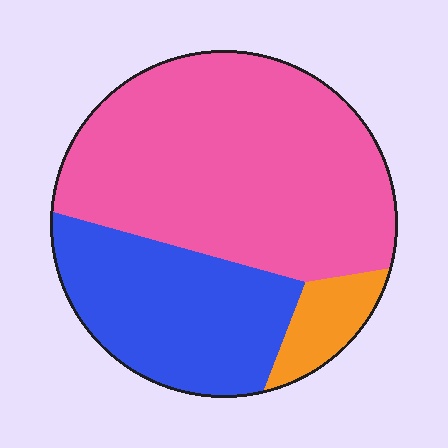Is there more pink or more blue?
Pink.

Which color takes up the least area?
Orange, at roughly 10%.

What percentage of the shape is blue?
Blue takes up about one third (1/3) of the shape.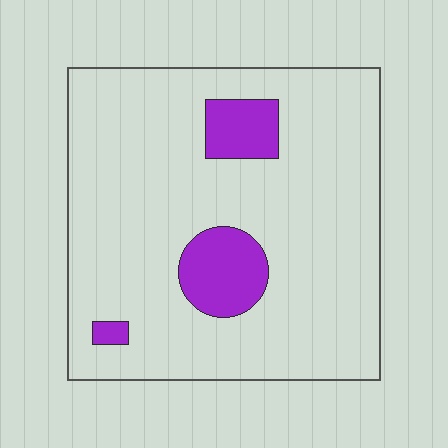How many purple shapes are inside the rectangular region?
3.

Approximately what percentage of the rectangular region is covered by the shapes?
Approximately 10%.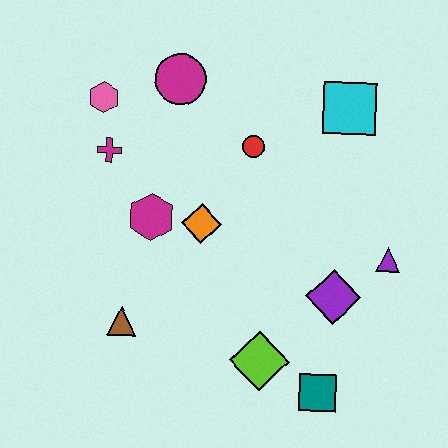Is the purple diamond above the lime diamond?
Yes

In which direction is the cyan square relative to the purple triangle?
The cyan square is above the purple triangle.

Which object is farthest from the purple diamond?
The pink hexagon is farthest from the purple diamond.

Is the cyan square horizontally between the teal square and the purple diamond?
No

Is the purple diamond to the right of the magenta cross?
Yes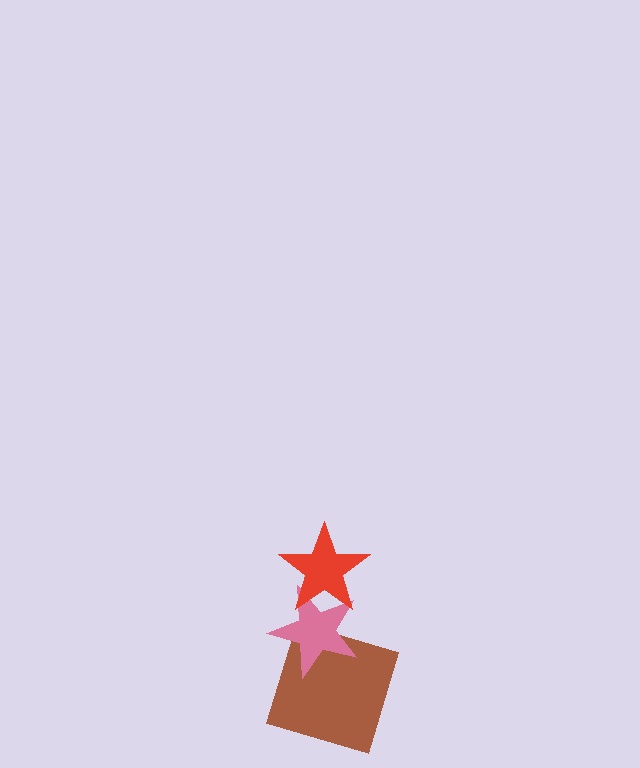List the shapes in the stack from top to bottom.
From top to bottom: the red star, the pink star, the brown square.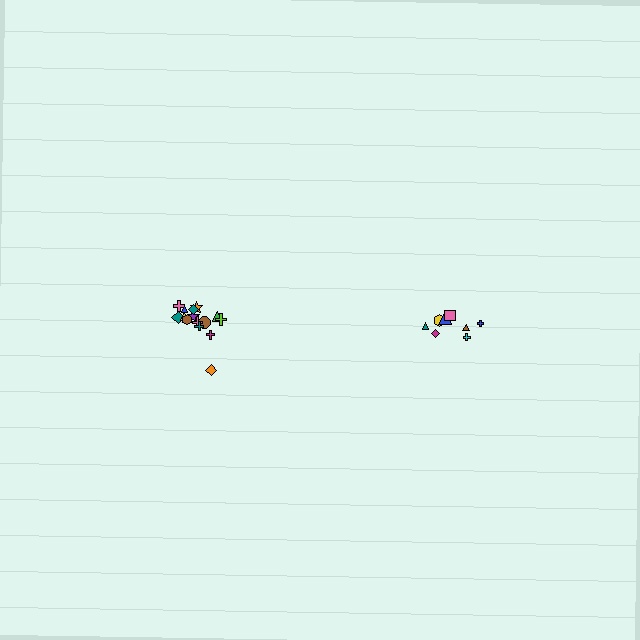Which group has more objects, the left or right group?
The left group.